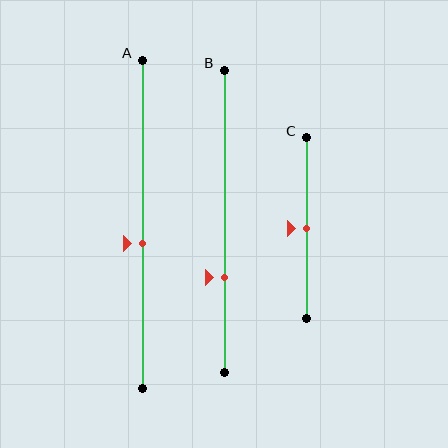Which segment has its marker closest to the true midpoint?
Segment C has its marker closest to the true midpoint.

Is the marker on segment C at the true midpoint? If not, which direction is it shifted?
Yes, the marker on segment C is at the true midpoint.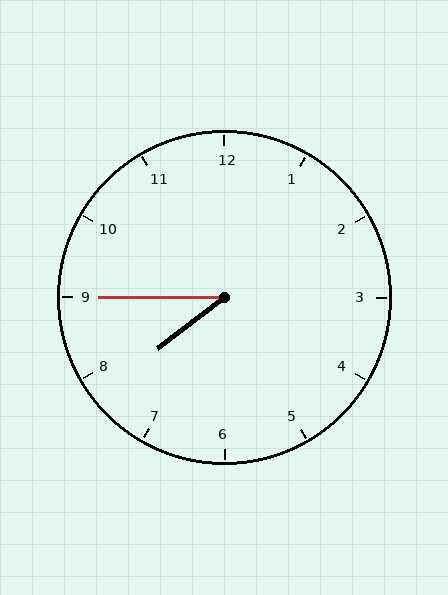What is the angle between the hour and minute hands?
Approximately 38 degrees.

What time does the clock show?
7:45.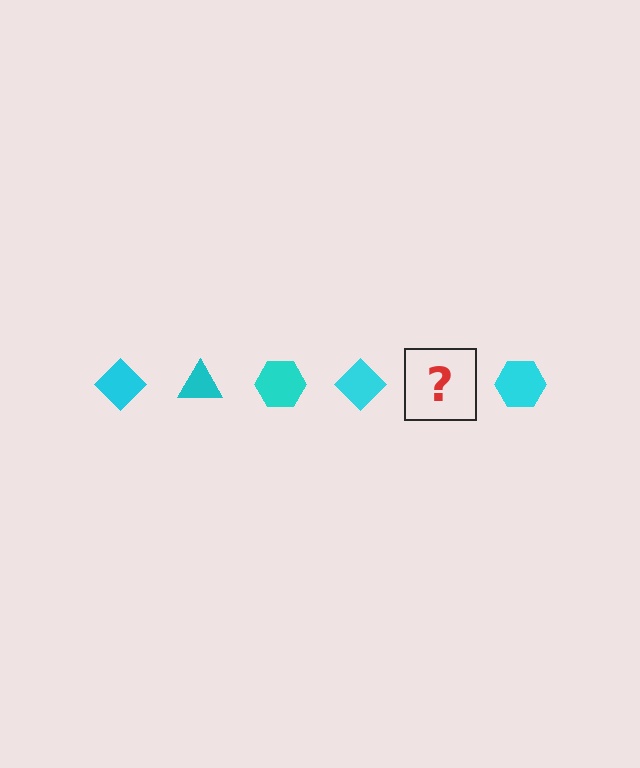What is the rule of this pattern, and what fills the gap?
The rule is that the pattern cycles through diamond, triangle, hexagon shapes in cyan. The gap should be filled with a cyan triangle.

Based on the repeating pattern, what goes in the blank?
The blank should be a cyan triangle.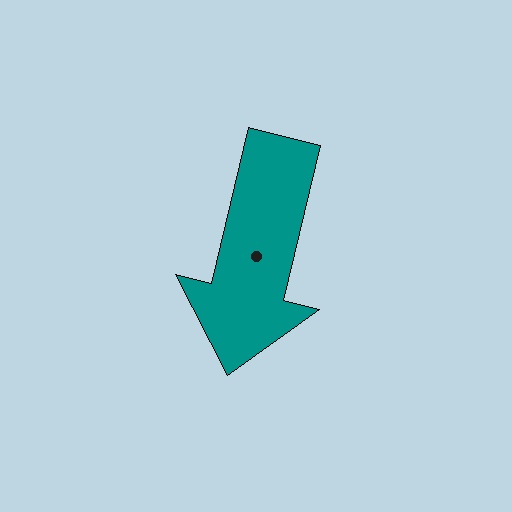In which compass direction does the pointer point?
South.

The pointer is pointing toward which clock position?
Roughly 6 o'clock.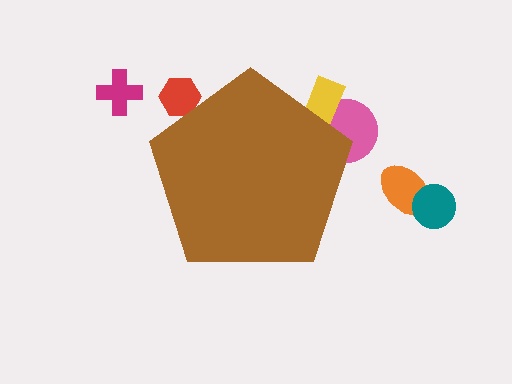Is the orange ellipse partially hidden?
No, the orange ellipse is fully visible.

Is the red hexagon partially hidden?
Yes, the red hexagon is partially hidden behind the brown pentagon.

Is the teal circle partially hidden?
No, the teal circle is fully visible.